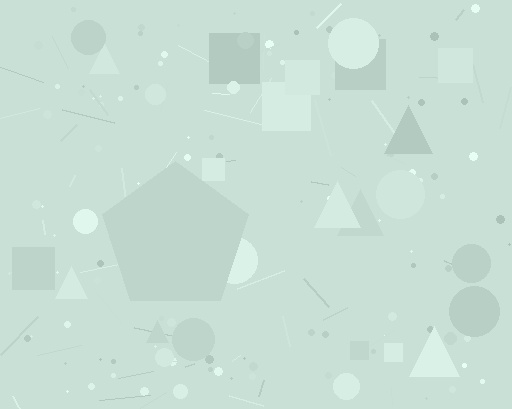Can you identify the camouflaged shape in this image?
The camouflaged shape is a pentagon.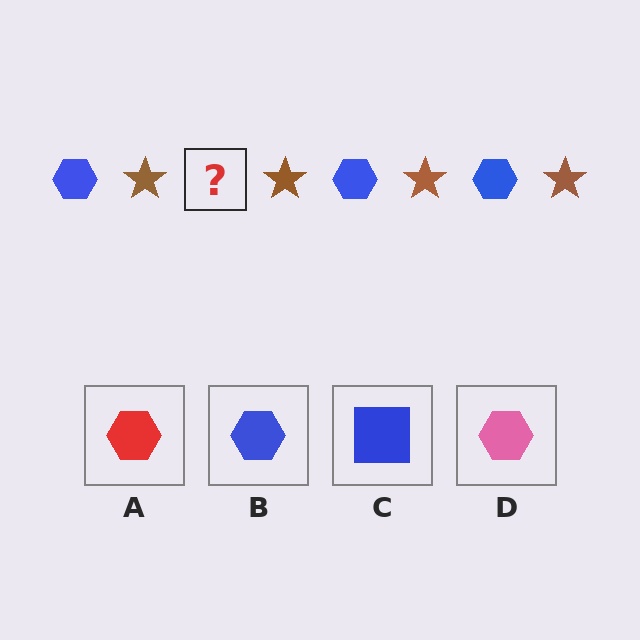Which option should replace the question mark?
Option B.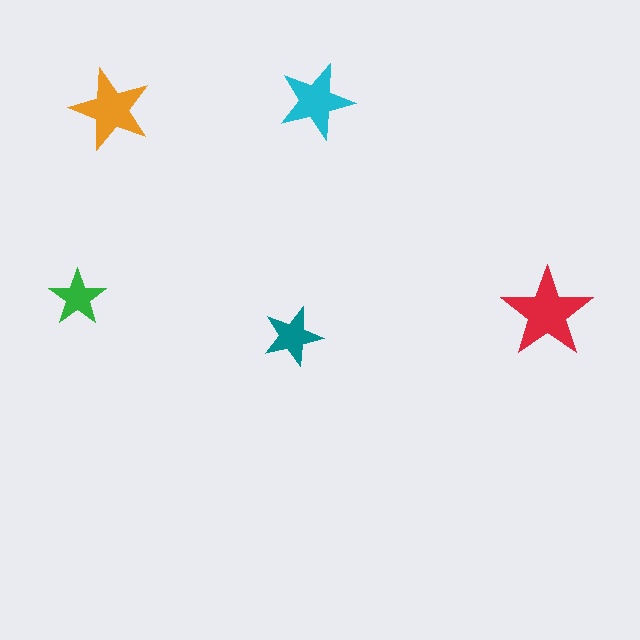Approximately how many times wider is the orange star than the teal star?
About 1.5 times wider.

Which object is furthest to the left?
The green star is leftmost.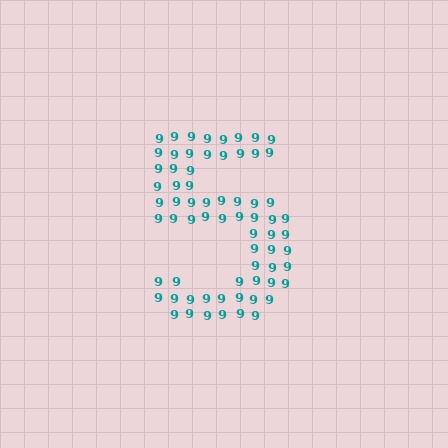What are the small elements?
The small elements are digit 9's.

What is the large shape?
The large shape is the digit 5.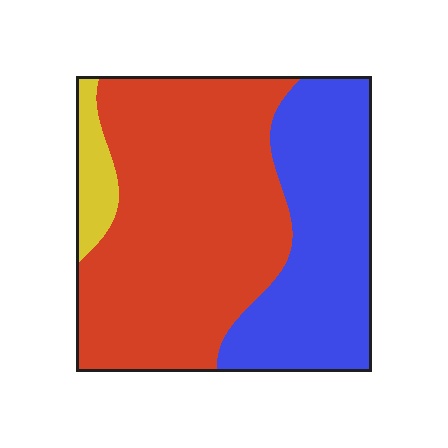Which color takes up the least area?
Yellow, at roughly 5%.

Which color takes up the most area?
Red, at roughly 60%.